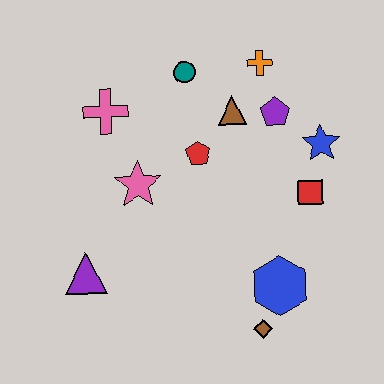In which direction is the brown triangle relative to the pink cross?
The brown triangle is to the right of the pink cross.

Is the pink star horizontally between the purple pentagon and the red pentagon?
No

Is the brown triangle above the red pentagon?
Yes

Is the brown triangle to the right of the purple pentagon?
No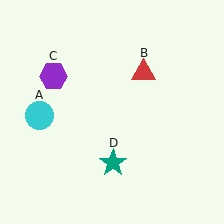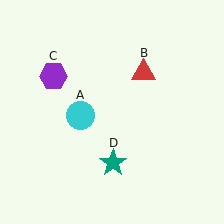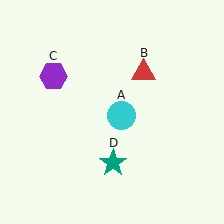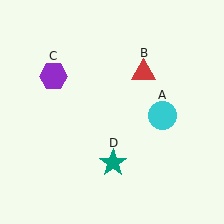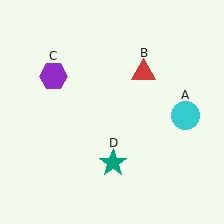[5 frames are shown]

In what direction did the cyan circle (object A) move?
The cyan circle (object A) moved right.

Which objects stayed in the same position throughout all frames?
Red triangle (object B) and purple hexagon (object C) and teal star (object D) remained stationary.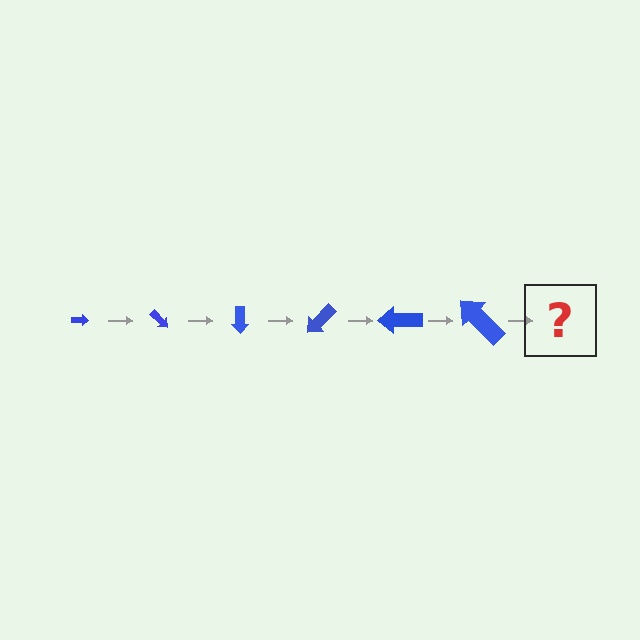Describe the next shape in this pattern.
It should be an arrow, larger than the previous one and rotated 270 degrees from the start.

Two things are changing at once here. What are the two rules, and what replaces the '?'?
The two rules are that the arrow grows larger each step and it rotates 45 degrees each step. The '?' should be an arrow, larger than the previous one and rotated 270 degrees from the start.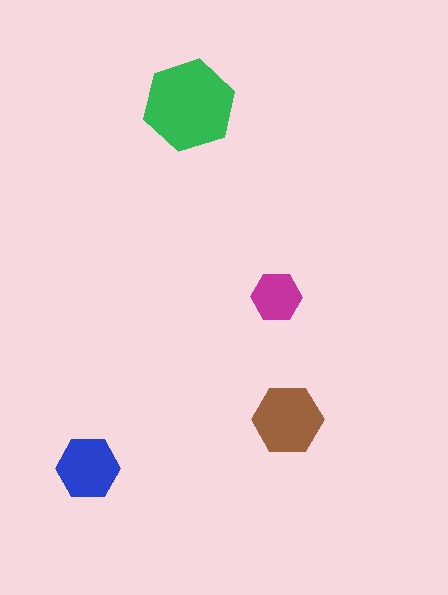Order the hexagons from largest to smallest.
the green one, the brown one, the blue one, the magenta one.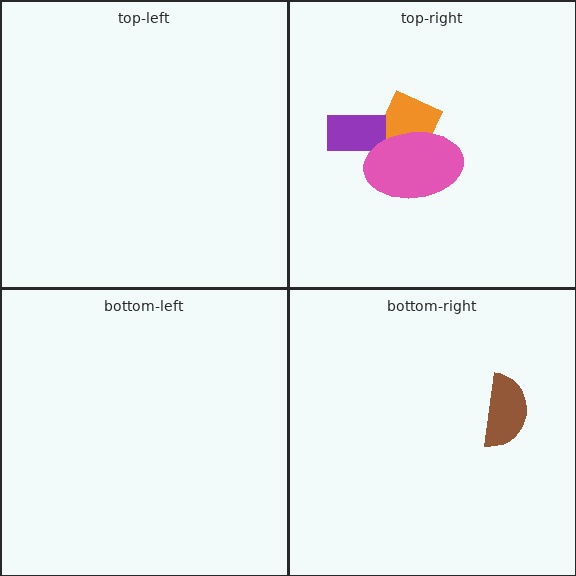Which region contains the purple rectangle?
The top-right region.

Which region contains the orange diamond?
The top-right region.